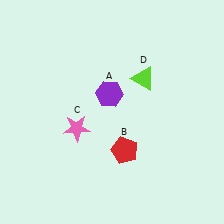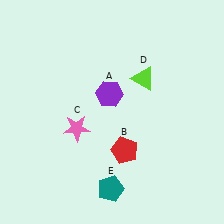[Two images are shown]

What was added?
A teal pentagon (E) was added in Image 2.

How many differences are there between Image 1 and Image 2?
There is 1 difference between the two images.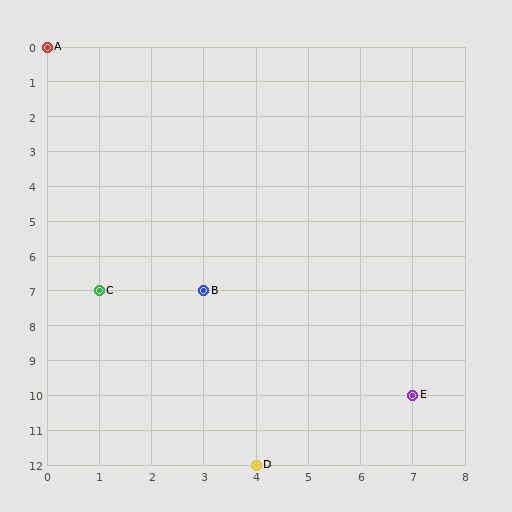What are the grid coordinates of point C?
Point C is at grid coordinates (1, 7).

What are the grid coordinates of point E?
Point E is at grid coordinates (7, 10).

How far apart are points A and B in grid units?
Points A and B are 3 columns and 7 rows apart (about 7.6 grid units diagonally).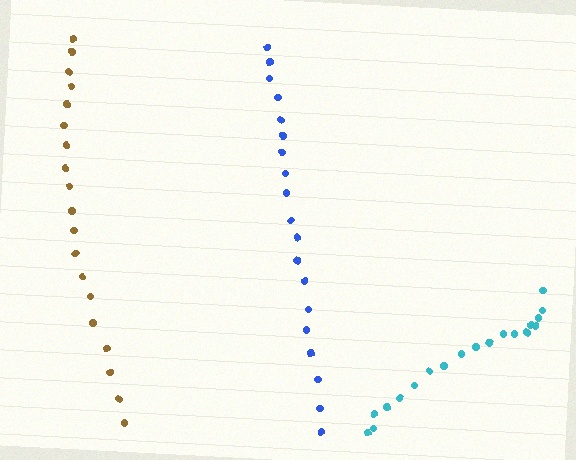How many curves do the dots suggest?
There are 3 distinct paths.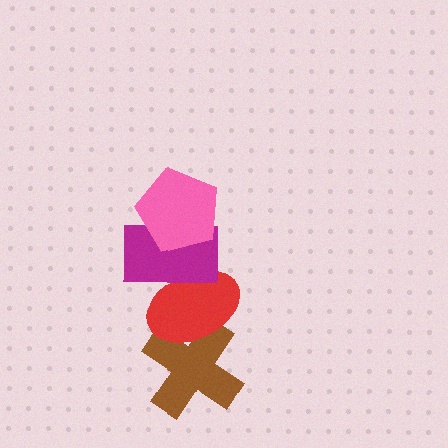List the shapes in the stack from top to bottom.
From top to bottom: the pink pentagon, the magenta rectangle, the red ellipse, the brown cross.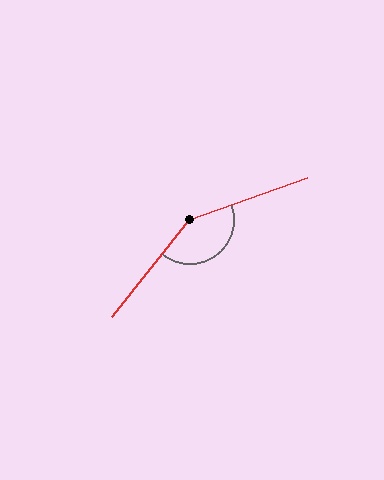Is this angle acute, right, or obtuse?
It is obtuse.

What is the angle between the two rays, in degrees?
Approximately 148 degrees.